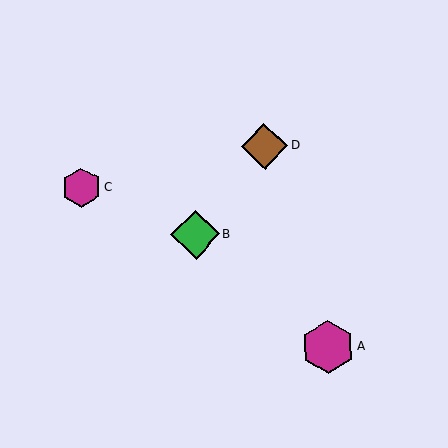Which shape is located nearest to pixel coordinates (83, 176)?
The magenta hexagon (labeled C) at (81, 187) is nearest to that location.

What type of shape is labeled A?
Shape A is a magenta hexagon.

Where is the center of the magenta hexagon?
The center of the magenta hexagon is at (81, 187).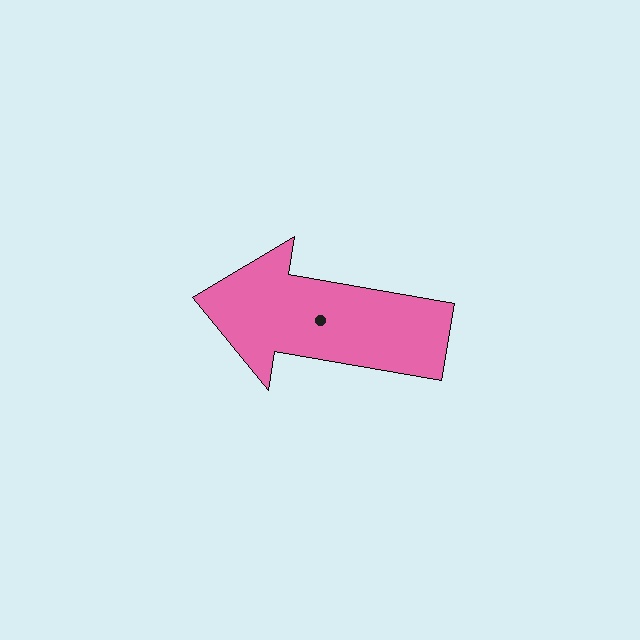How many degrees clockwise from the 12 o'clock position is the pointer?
Approximately 280 degrees.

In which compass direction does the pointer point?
West.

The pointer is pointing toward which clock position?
Roughly 9 o'clock.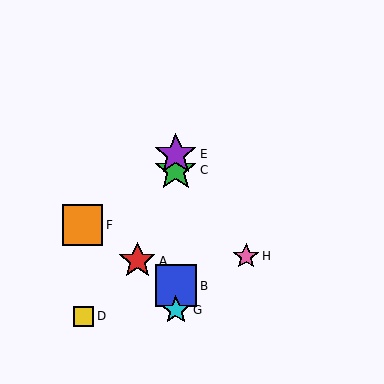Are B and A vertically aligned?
No, B is at x≈176 and A is at x≈137.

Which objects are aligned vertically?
Objects B, C, E, G are aligned vertically.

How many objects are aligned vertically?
4 objects (B, C, E, G) are aligned vertically.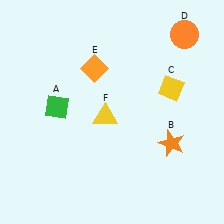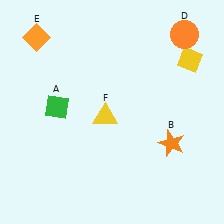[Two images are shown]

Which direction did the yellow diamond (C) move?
The yellow diamond (C) moved up.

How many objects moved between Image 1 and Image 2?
2 objects moved between the two images.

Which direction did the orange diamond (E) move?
The orange diamond (E) moved left.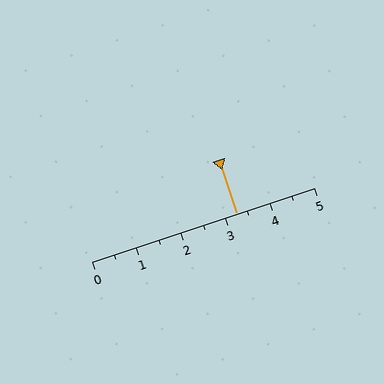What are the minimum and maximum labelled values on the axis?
The axis runs from 0 to 5.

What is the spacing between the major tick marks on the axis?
The major ticks are spaced 1 apart.